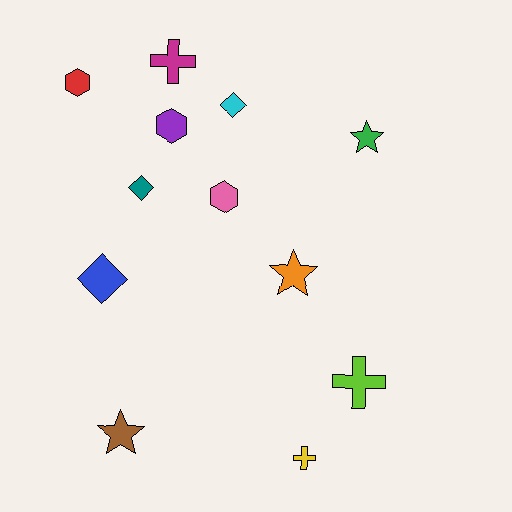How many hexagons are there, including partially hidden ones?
There are 3 hexagons.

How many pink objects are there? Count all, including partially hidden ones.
There is 1 pink object.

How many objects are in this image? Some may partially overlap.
There are 12 objects.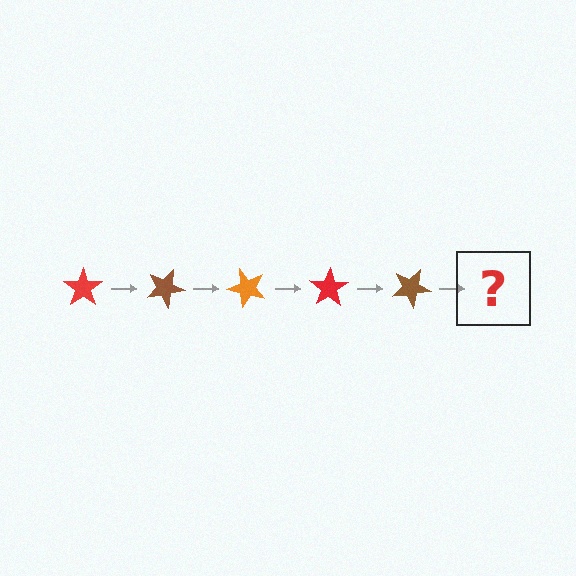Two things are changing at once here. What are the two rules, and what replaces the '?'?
The two rules are that it rotates 25 degrees each step and the color cycles through red, brown, and orange. The '?' should be an orange star, rotated 125 degrees from the start.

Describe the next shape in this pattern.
It should be an orange star, rotated 125 degrees from the start.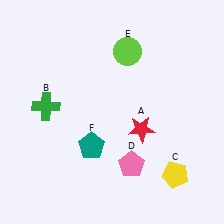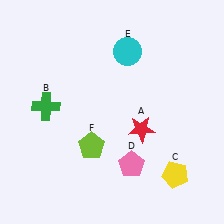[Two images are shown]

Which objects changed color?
E changed from lime to cyan. F changed from teal to lime.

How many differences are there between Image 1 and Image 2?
There are 2 differences between the two images.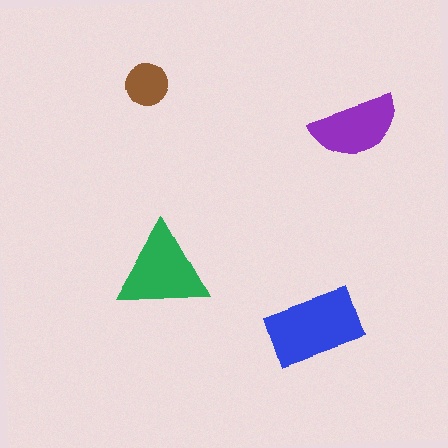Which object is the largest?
The blue rectangle.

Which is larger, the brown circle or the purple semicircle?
The purple semicircle.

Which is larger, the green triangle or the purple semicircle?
The green triangle.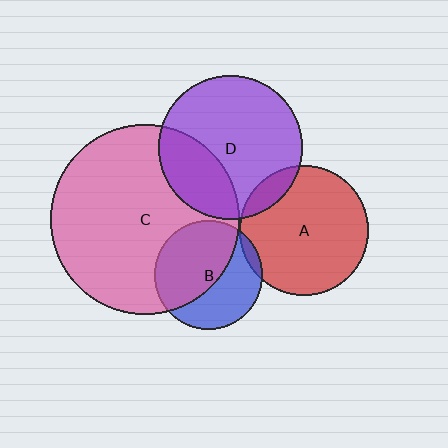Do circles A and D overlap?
Yes.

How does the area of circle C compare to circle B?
Approximately 3.0 times.